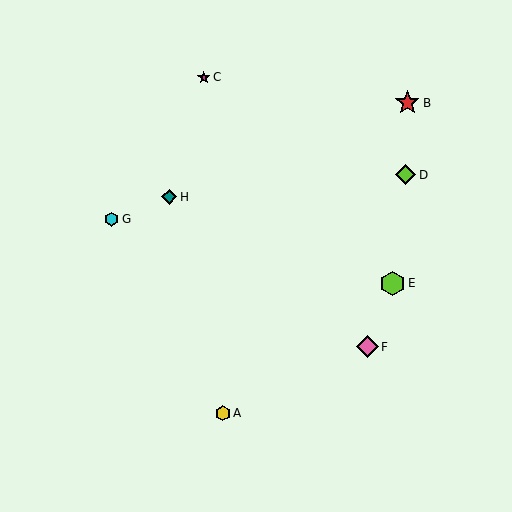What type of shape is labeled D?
Shape D is a lime diamond.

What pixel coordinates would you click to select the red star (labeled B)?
Click at (407, 103) to select the red star B.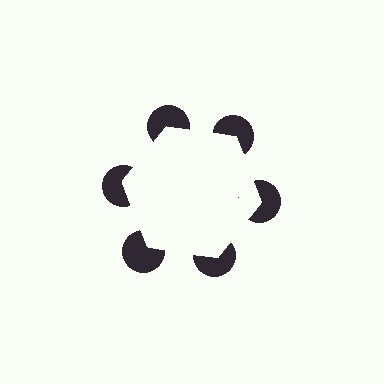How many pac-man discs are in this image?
There are 6 — one at each vertex of the illusory hexagon.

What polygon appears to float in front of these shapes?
An illusory hexagon — its edges are inferred from the aligned wedge cuts in the pac-man discs, not physically drawn.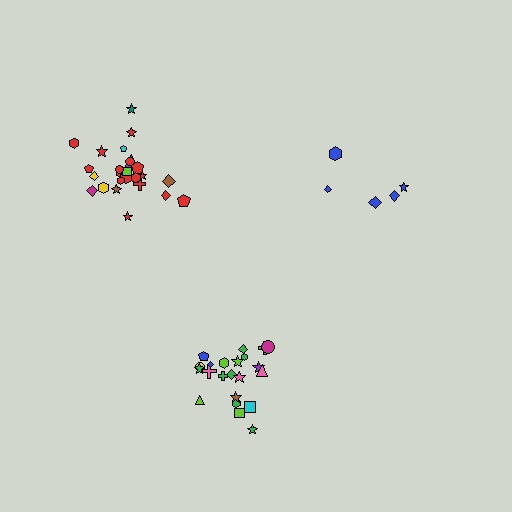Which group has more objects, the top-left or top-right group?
The top-left group.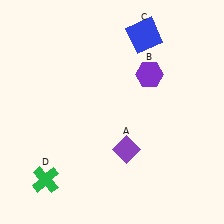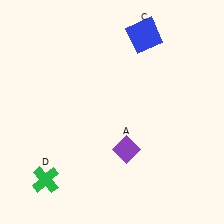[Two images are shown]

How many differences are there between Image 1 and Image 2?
There is 1 difference between the two images.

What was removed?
The purple hexagon (B) was removed in Image 2.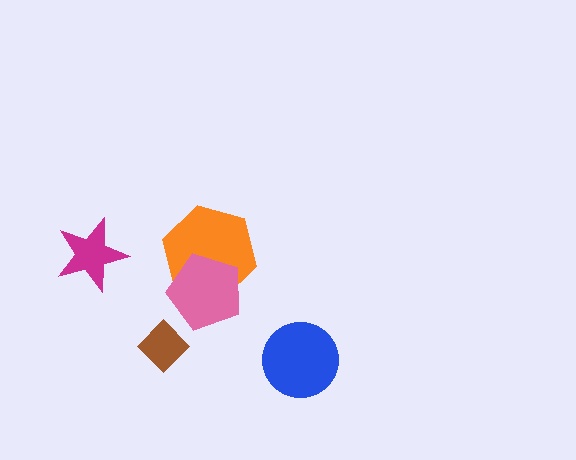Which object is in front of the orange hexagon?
The pink pentagon is in front of the orange hexagon.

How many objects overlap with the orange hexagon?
1 object overlaps with the orange hexagon.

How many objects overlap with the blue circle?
0 objects overlap with the blue circle.